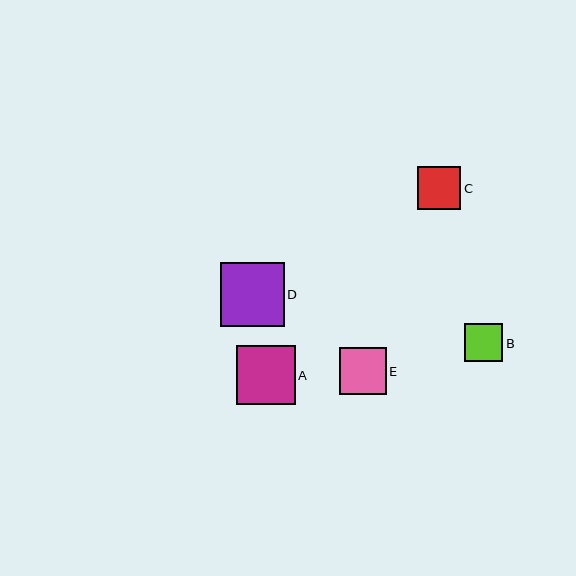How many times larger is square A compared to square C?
Square A is approximately 1.4 times the size of square C.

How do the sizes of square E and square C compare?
Square E and square C are approximately the same size.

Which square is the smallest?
Square B is the smallest with a size of approximately 38 pixels.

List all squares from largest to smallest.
From largest to smallest: D, A, E, C, B.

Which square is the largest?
Square D is the largest with a size of approximately 64 pixels.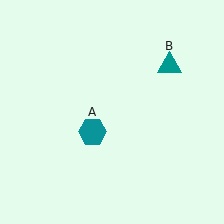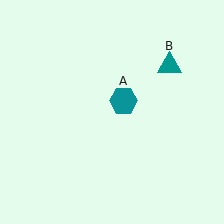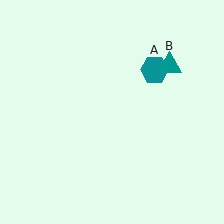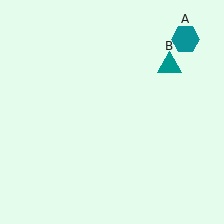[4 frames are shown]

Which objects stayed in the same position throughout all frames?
Teal triangle (object B) remained stationary.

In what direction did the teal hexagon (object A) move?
The teal hexagon (object A) moved up and to the right.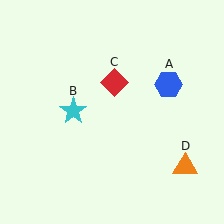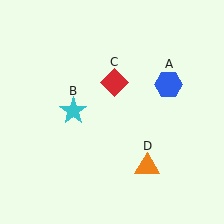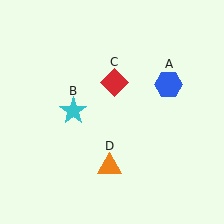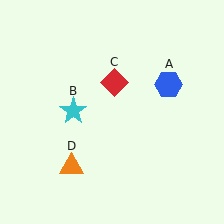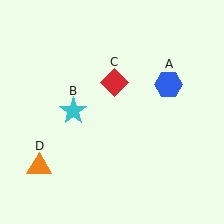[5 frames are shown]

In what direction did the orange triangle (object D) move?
The orange triangle (object D) moved left.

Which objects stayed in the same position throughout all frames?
Blue hexagon (object A) and cyan star (object B) and red diamond (object C) remained stationary.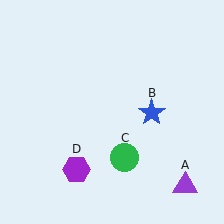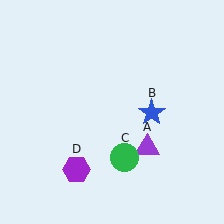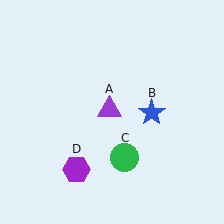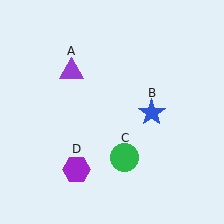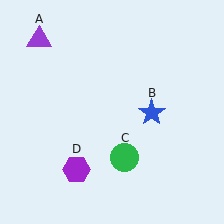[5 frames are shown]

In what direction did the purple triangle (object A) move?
The purple triangle (object A) moved up and to the left.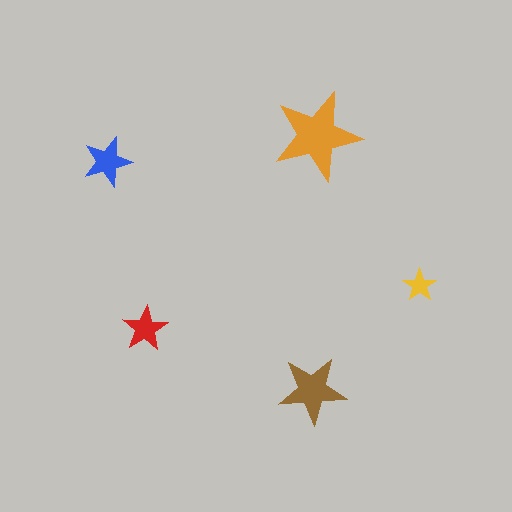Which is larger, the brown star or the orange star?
The orange one.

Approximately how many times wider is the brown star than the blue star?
About 1.5 times wider.